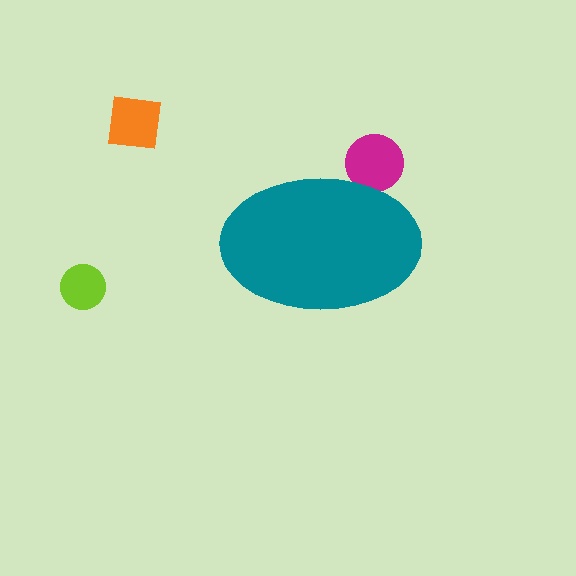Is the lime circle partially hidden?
No, the lime circle is fully visible.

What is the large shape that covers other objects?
A teal ellipse.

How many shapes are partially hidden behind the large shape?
1 shape is partially hidden.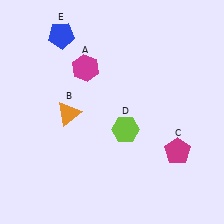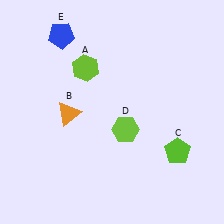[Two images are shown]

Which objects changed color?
A changed from magenta to lime. C changed from magenta to lime.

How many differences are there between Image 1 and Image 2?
There are 2 differences between the two images.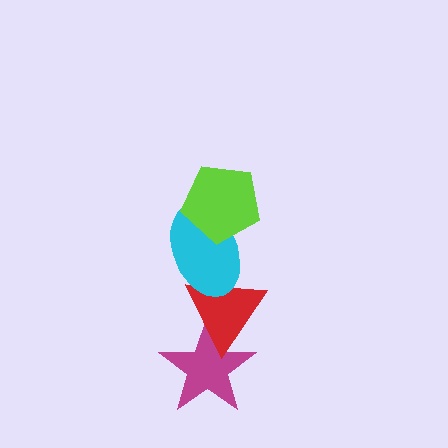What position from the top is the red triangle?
The red triangle is 3rd from the top.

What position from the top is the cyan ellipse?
The cyan ellipse is 2nd from the top.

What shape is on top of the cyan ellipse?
The lime pentagon is on top of the cyan ellipse.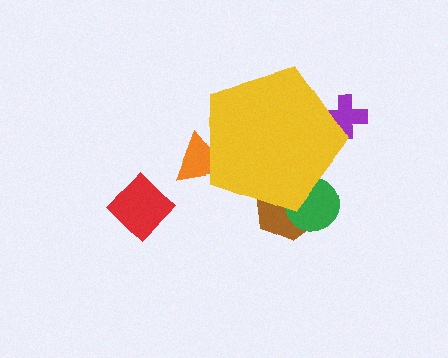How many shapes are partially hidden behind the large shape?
4 shapes are partially hidden.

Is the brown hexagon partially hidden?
Yes, the brown hexagon is partially hidden behind the yellow pentagon.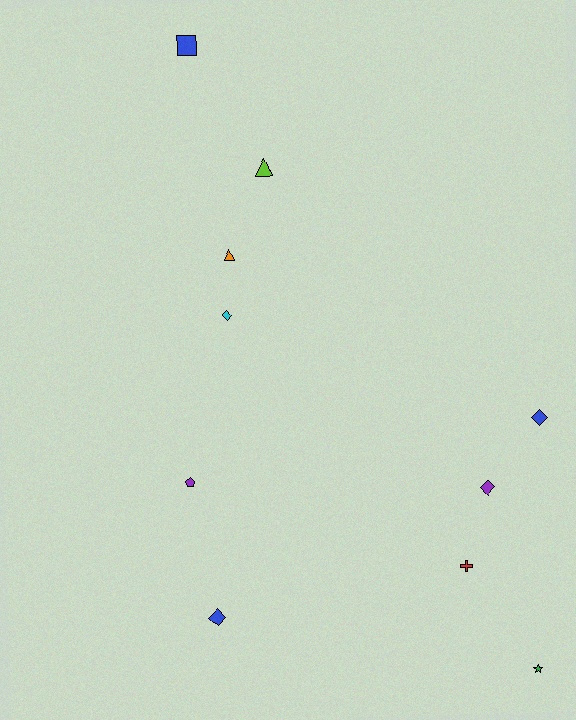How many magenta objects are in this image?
There are no magenta objects.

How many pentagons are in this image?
There is 1 pentagon.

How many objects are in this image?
There are 10 objects.